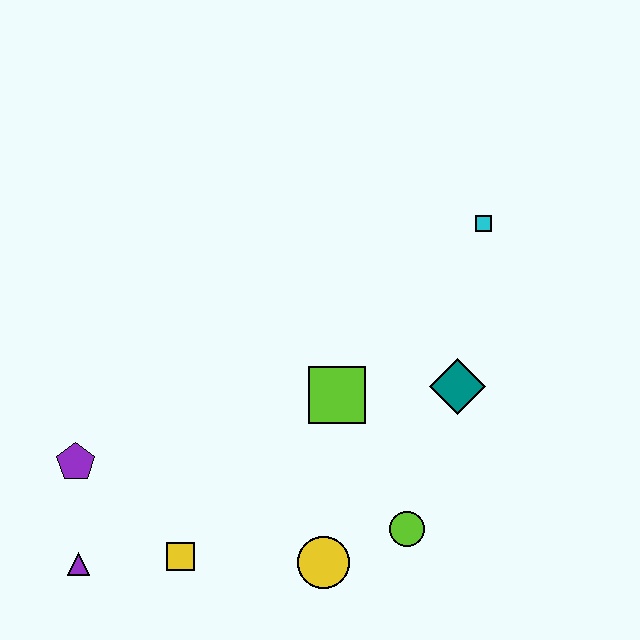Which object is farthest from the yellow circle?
The cyan square is farthest from the yellow circle.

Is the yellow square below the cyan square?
Yes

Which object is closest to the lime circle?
The yellow circle is closest to the lime circle.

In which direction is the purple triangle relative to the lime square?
The purple triangle is to the left of the lime square.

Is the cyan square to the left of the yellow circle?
No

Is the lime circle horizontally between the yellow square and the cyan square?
Yes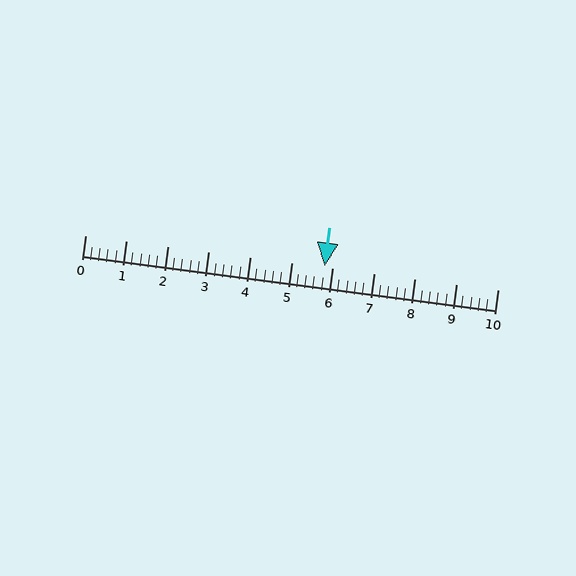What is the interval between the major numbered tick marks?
The major tick marks are spaced 1 units apart.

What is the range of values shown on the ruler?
The ruler shows values from 0 to 10.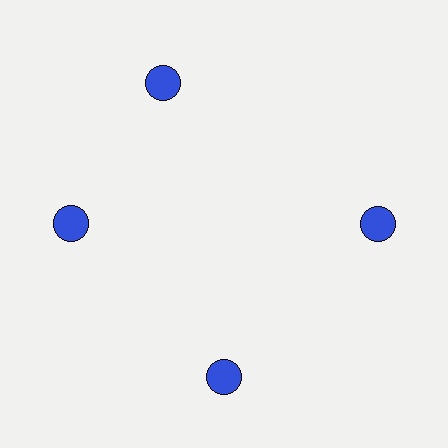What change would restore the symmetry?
The symmetry would be restored by rotating it back into even spacing with its neighbors so that all 4 circles sit at equal angles and equal distance from the center.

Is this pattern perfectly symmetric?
No. The 4 blue circles are arranged in a ring, but one element near the 12 o'clock position is rotated out of alignment along the ring, breaking the 4-fold rotational symmetry.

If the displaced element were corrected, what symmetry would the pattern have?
It would have 4-fold rotational symmetry — the pattern would map onto itself every 90 degrees.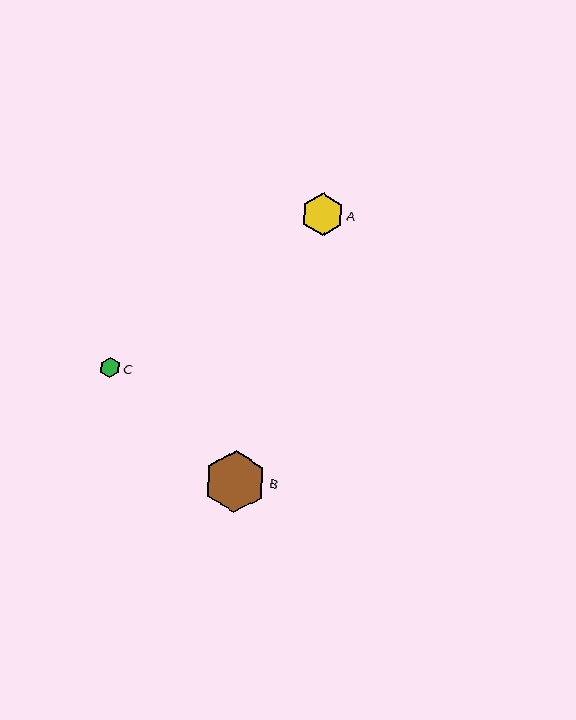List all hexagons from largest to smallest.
From largest to smallest: B, A, C.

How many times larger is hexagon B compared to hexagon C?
Hexagon B is approximately 3.0 times the size of hexagon C.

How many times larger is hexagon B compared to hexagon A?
Hexagon B is approximately 1.5 times the size of hexagon A.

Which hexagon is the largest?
Hexagon B is the largest with a size of approximately 62 pixels.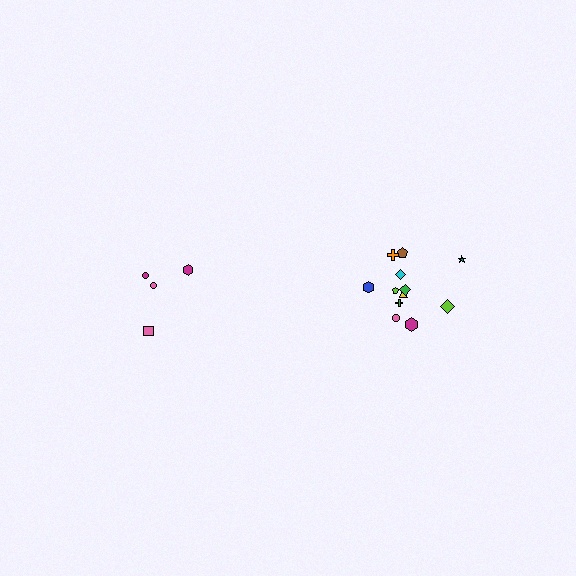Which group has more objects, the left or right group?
The right group.